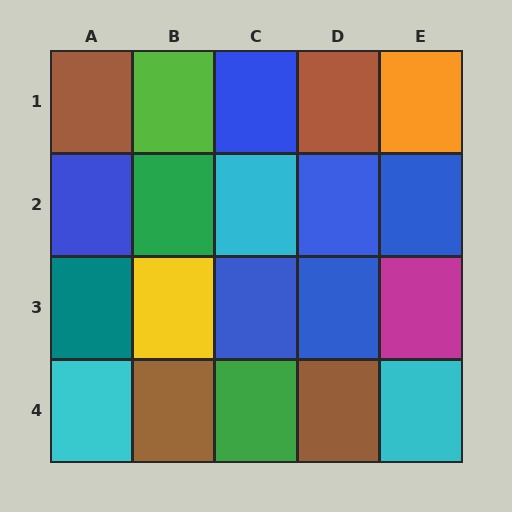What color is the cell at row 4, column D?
Brown.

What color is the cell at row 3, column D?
Blue.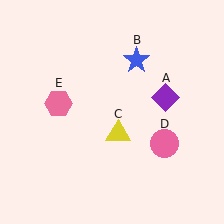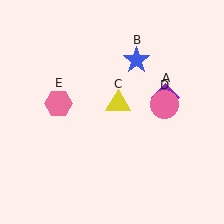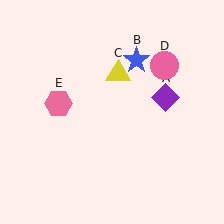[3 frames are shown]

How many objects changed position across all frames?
2 objects changed position: yellow triangle (object C), pink circle (object D).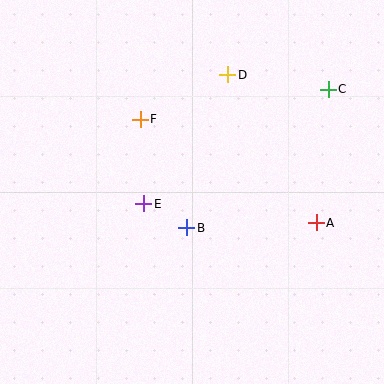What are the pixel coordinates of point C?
Point C is at (328, 89).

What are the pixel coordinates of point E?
Point E is at (144, 204).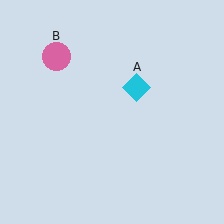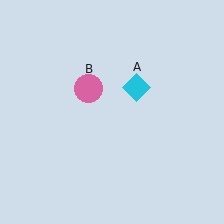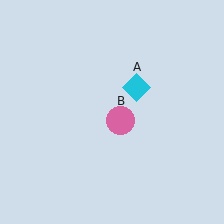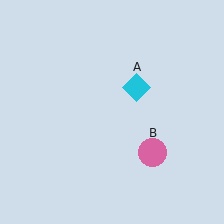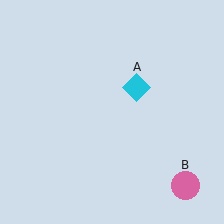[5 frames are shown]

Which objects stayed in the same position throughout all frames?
Cyan diamond (object A) remained stationary.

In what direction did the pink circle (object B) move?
The pink circle (object B) moved down and to the right.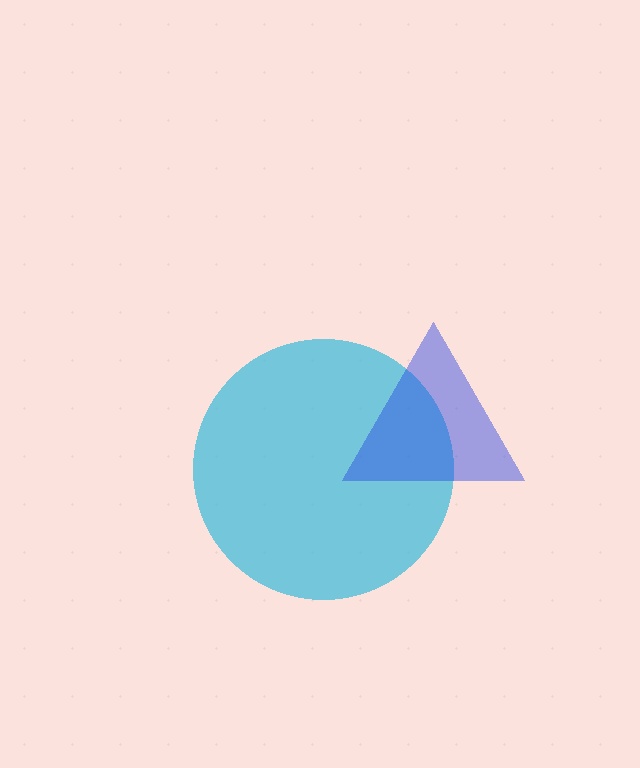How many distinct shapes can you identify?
There are 2 distinct shapes: a cyan circle, a blue triangle.